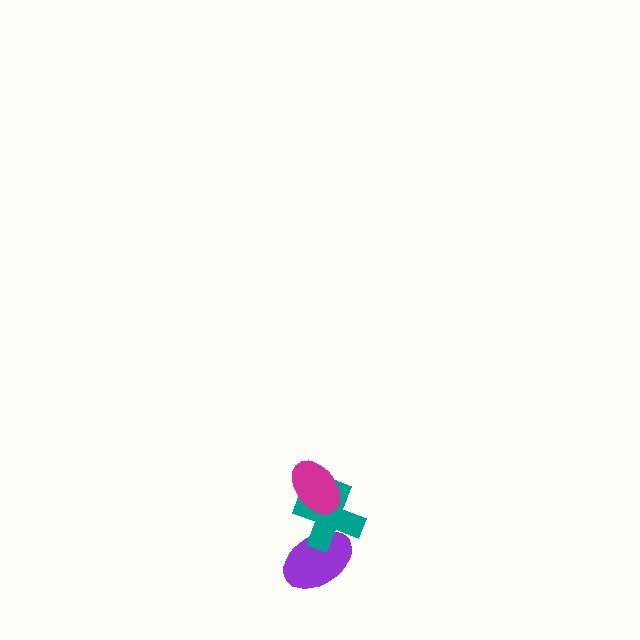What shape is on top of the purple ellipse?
The teal cross is on top of the purple ellipse.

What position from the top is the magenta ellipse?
The magenta ellipse is 1st from the top.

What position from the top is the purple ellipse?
The purple ellipse is 3rd from the top.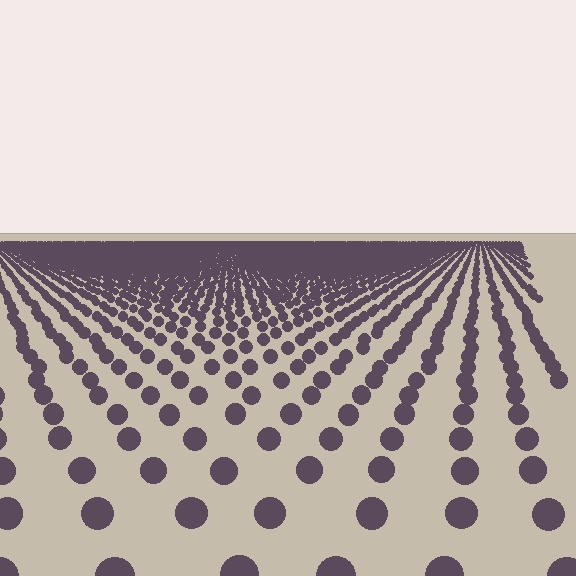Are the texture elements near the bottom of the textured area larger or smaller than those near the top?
Larger. Near the bottom, elements are closer to the viewer and appear at a bigger on-screen size.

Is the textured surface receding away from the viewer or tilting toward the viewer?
The surface is receding away from the viewer. Texture elements get smaller and denser toward the top.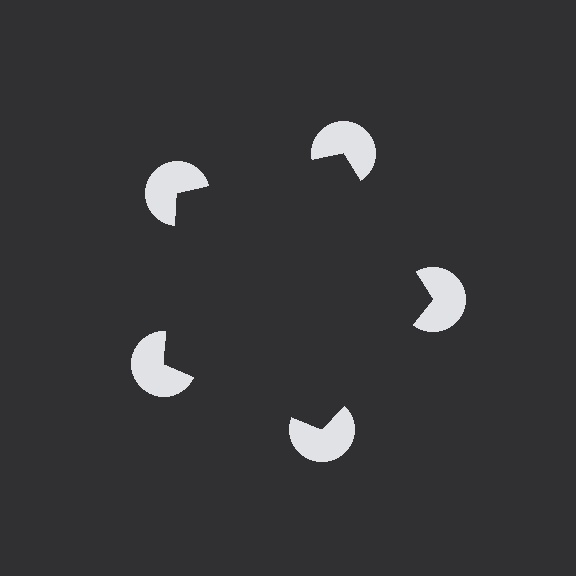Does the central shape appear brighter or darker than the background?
It typically appears slightly darker than the background, even though no actual brightness change is drawn.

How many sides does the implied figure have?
5 sides.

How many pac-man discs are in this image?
There are 5 — one at each vertex of the illusory pentagon.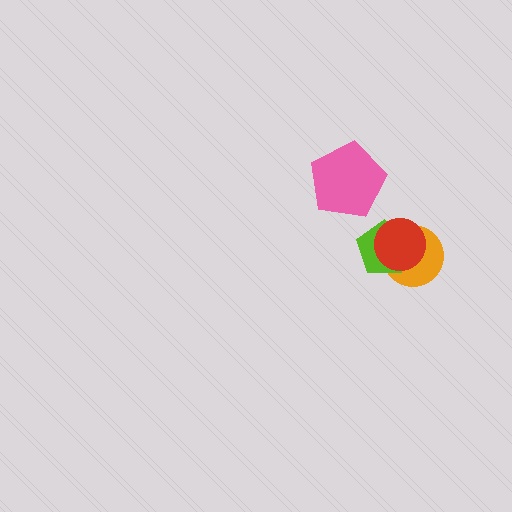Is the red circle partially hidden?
No, no other shape covers it.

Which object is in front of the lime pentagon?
The red circle is in front of the lime pentagon.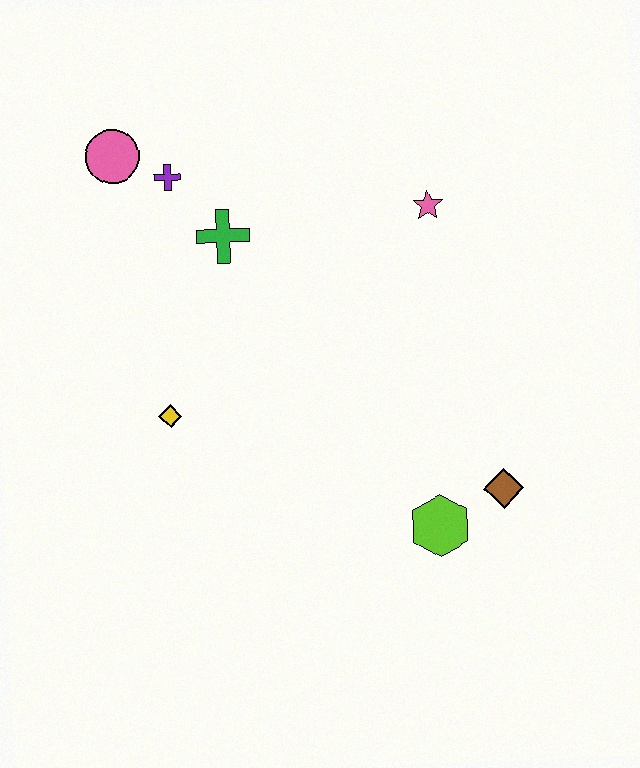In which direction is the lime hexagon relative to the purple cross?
The lime hexagon is below the purple cross.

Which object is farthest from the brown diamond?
The pink circle is farthest from the brown diamond.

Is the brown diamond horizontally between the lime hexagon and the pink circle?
No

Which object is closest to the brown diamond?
The lime hexagon is closest to the brown diamond.